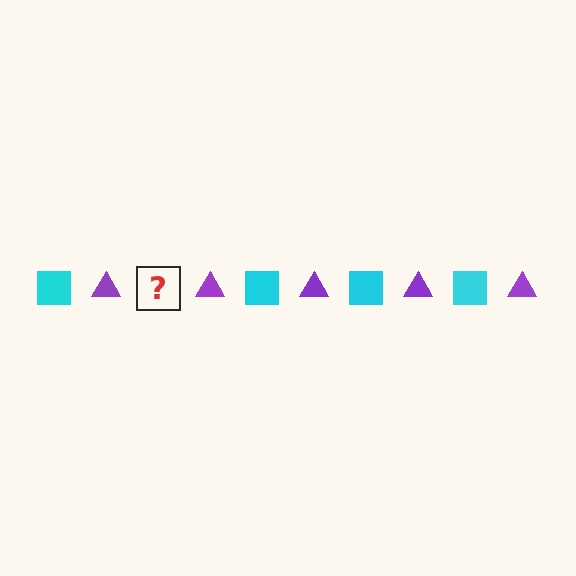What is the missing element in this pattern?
The missing element is a cyan square.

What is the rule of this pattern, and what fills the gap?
The rule is that the pattern alternates between cyan square and purple triangle. The gap should be filled with a cyan square.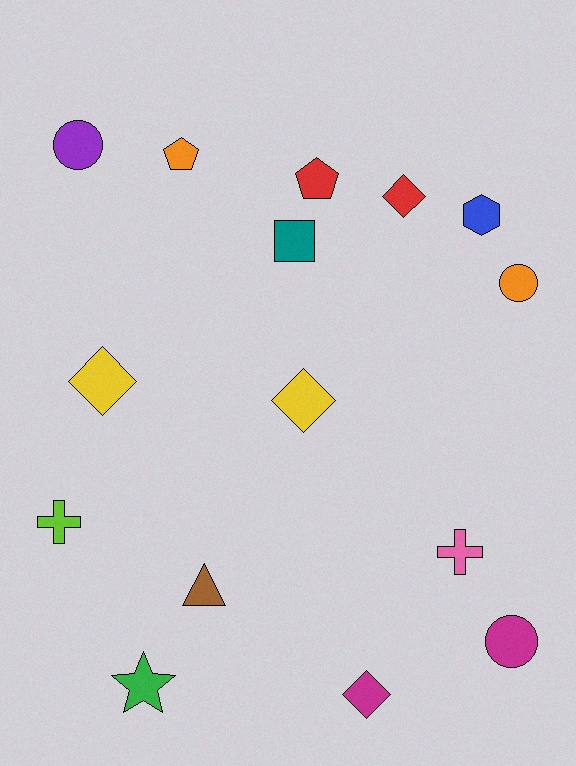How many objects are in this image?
There are 15 objects.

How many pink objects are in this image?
There is 1 pink object.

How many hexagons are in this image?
There is 1 hexagon.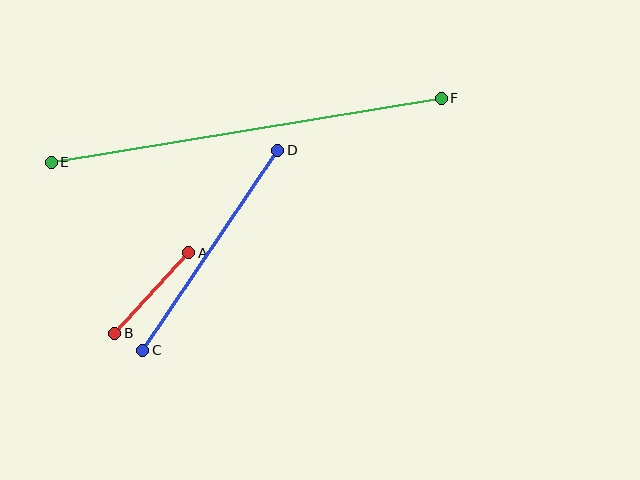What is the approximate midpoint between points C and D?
The midpoint is at approximately (210, 250) pixels.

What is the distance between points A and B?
The distance is approximately 109 pixels.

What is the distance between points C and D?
The distance is approximately 241 pixels.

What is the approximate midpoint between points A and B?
The midpoint is at approximately (152, 293) pixels.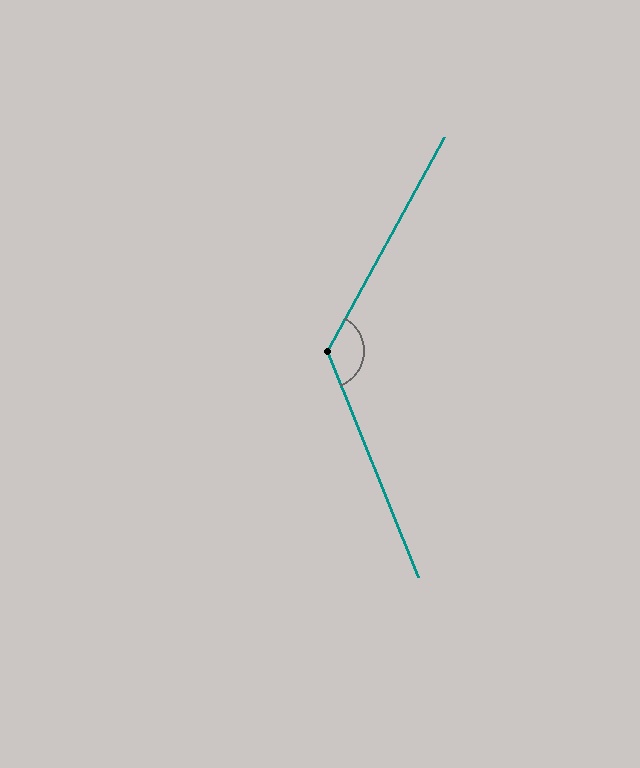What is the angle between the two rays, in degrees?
Approximately 129 degrees.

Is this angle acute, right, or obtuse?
It is obtuse.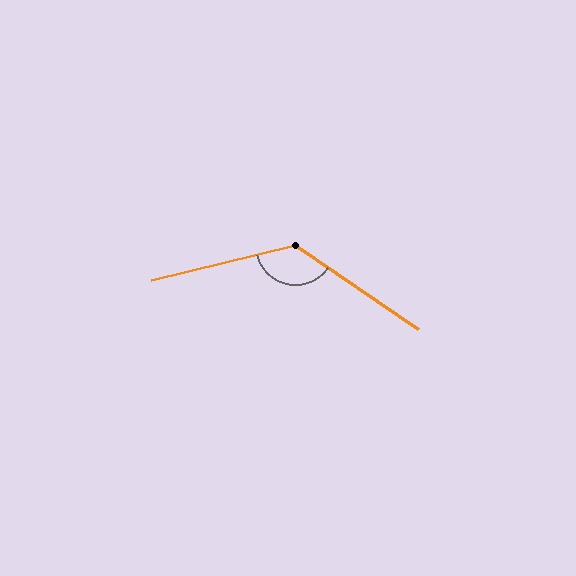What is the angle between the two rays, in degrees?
Approximately 132 degrees.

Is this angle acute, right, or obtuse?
It is obtuse.